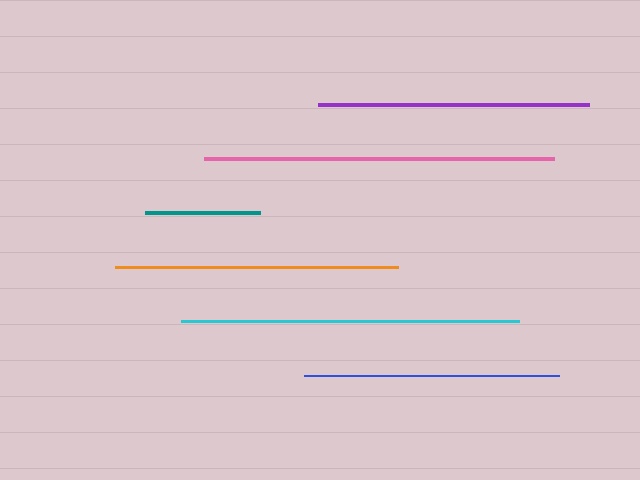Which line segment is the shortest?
The teal line is the shortest at approximately 115 pixels.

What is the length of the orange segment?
The orange segment is approximately 284 pixels long.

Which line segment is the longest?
The pink line is the longest at approximately 350 pixels.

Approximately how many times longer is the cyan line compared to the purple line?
The cyan line is approximately 1.3 times the length of the purple line.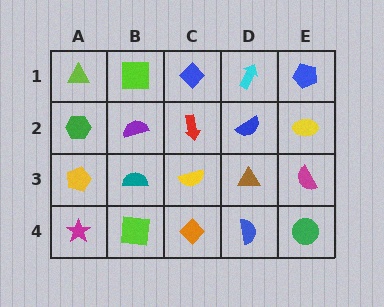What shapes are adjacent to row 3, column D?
A blue semicircle (row 2, column D), a blue semicircle (row 4, column D), a yellow semicircle (row 3, column C), a magenta semicircle (row 3, column E).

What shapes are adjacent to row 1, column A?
A green hexagon (row 2, column A), a lime square (row 1, column B).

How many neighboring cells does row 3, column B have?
4.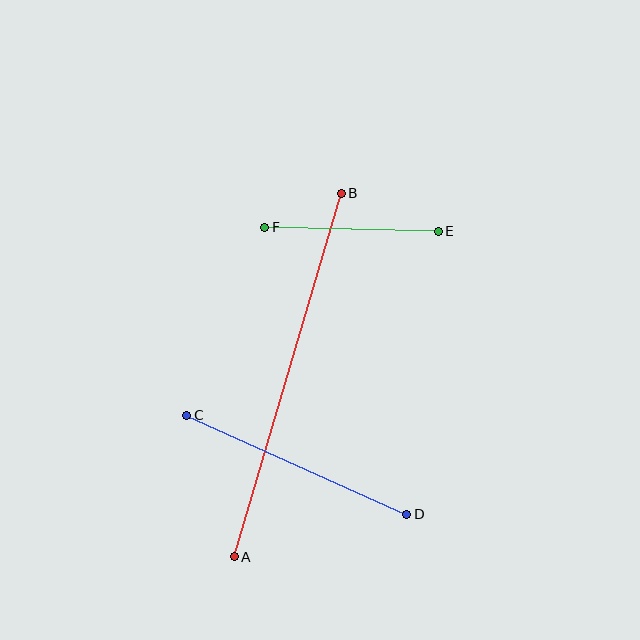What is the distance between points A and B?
The distance is approximately 379 pixels.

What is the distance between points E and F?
The distance is approximately 174 pixels.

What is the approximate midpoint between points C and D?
The midpoint is at approximately (297, 465) pixels.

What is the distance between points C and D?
The distance is approximately 241 pixels.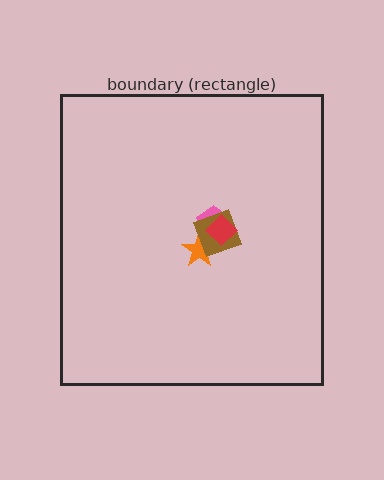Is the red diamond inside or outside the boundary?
Inside.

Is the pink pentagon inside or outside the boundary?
Inside.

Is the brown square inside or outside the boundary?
Inside.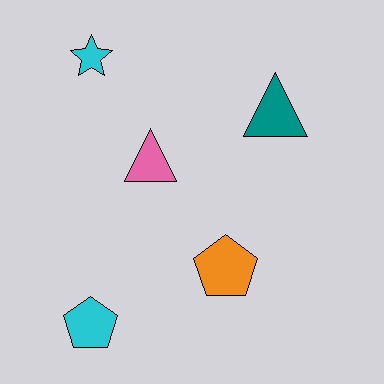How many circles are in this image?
There are no circles.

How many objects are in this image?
There are 5 objects.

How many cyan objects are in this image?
There are 2 cyan objects.